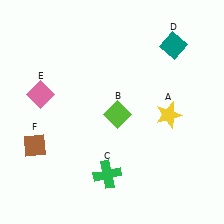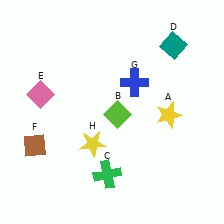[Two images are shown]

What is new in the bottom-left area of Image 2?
A yellow star (H) was added in the bottom-left area of Image 2.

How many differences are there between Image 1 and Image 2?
There are 2 differences between the two images.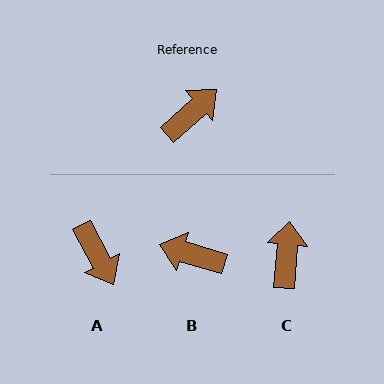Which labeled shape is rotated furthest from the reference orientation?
B, about 121 degrees away.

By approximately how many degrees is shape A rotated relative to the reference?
Approximately 104 degrees clockwise.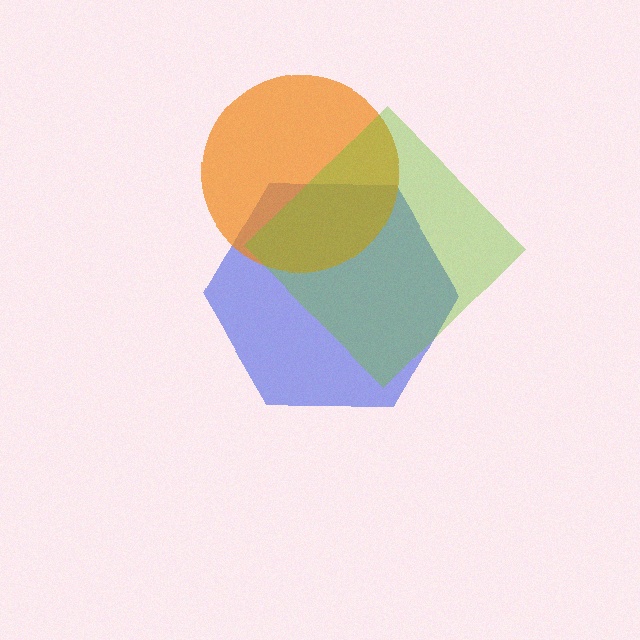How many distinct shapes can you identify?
There are 3 distinct shapes: a blue hexagon, an orange circle, a lime diamond.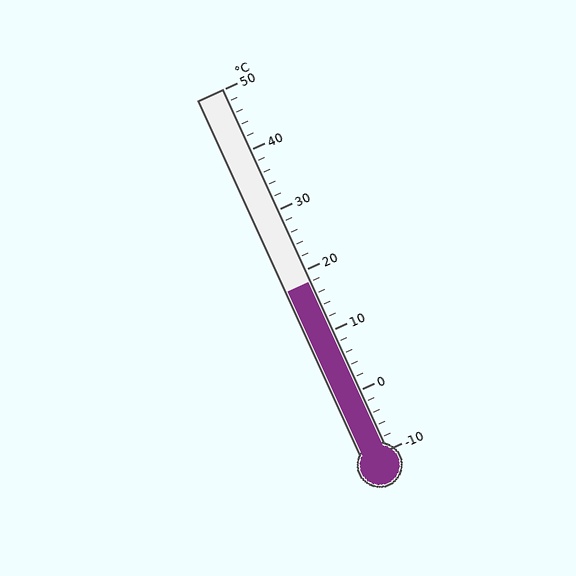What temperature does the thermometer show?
The thermometer shows approximately 18°C.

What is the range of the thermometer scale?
The thermometer scale ranges from -10°C to 50°C.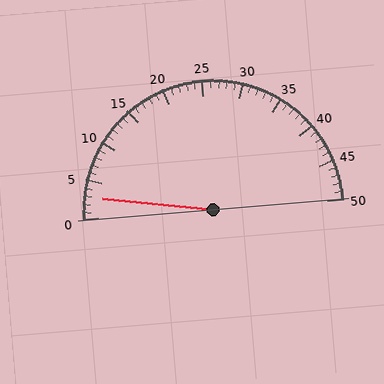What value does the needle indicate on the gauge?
The needle indicates approximately 3.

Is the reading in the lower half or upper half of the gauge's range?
The reading is in the lower half of the range (0 to 50).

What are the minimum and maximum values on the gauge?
The gauge ranges from 0 to 50.